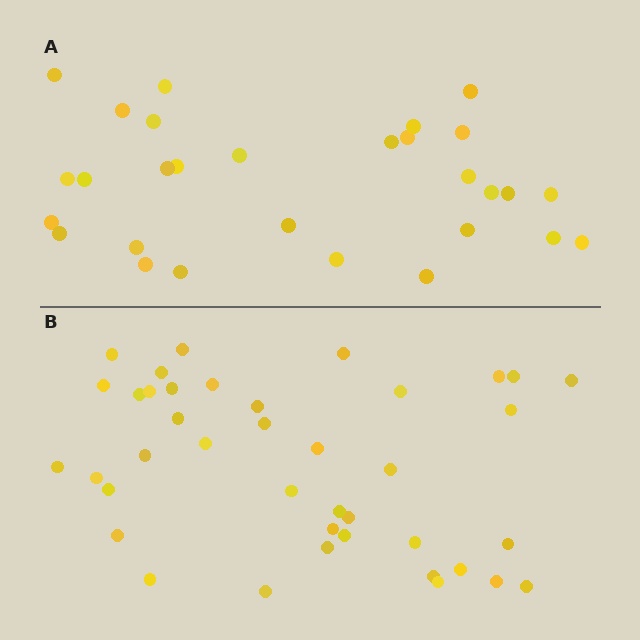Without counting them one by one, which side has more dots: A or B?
Region B (the bottom region) has more dots.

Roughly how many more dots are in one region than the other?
Region B has roughly 12 or so more dots than region A.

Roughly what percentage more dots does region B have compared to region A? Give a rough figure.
About 40% more.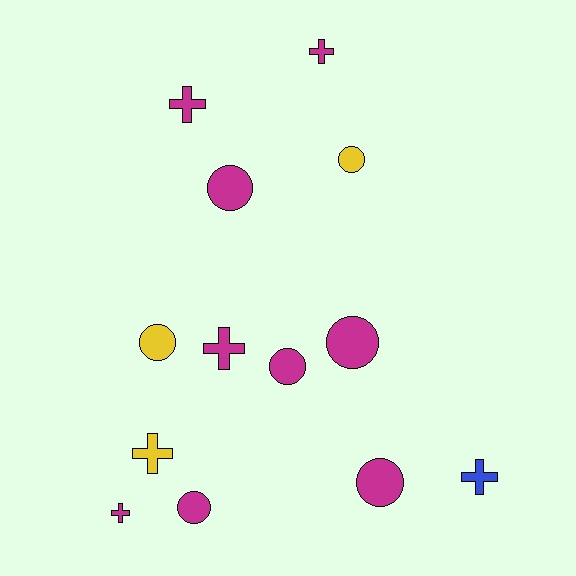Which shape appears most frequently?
Circle, with 7 objects.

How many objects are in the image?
There are 13 objects.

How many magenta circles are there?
There are 5 magenta circles.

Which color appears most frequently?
Magenta, with 9 objects.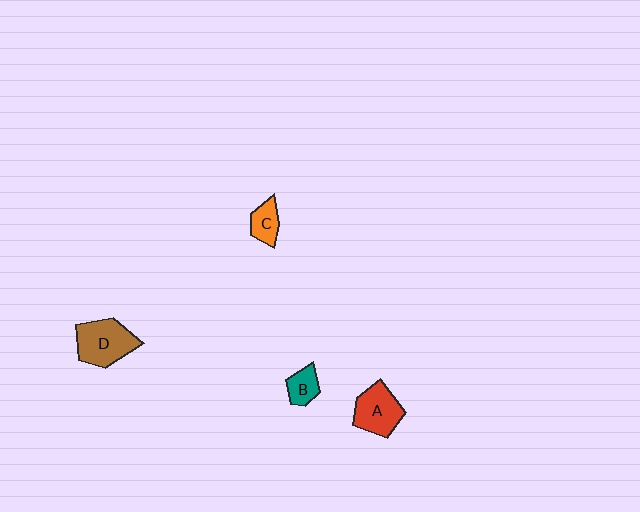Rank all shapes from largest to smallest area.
From largest to smallest: D (brown), A (red), C (orange), B (teal).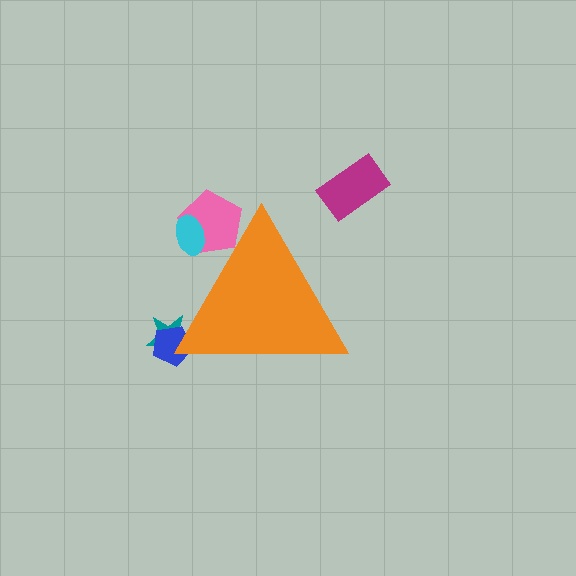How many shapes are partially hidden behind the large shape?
4 shapes are partially hidden.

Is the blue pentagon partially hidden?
Yes, the blue pentagon is partially hidden behind the orange triangle.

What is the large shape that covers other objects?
An orange triangle.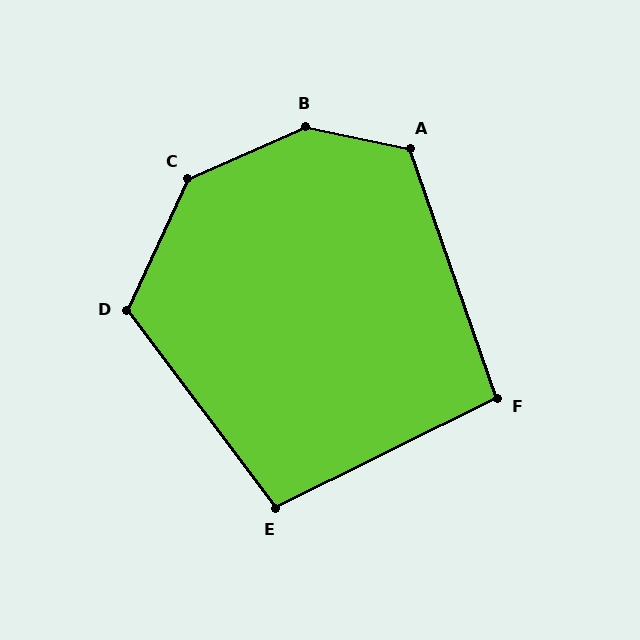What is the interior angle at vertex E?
Approximately 101 degrees (obtuse).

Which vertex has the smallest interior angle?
F, at approximately 97 degrees.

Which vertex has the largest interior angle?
B, at approximately 144 degrees.